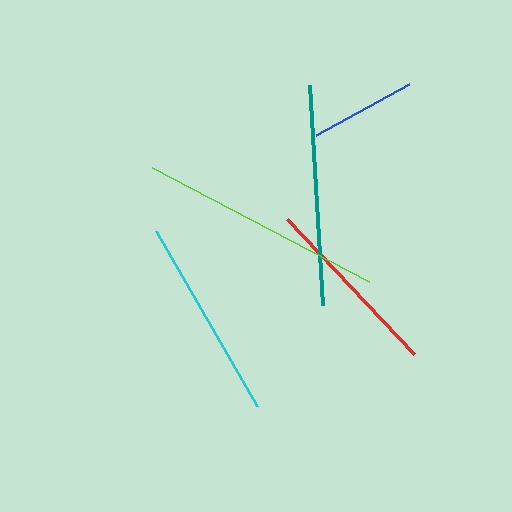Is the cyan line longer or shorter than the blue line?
The cyan line is longer than the blue line.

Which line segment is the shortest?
The blue line is the shortest at approximately 106 pixels.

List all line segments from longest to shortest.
From longest to shortest: lime, teal, cyan, red, blue.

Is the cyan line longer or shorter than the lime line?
The lime line is longer than the cyan line.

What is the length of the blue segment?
The blue segment is approximately 106 pixels long.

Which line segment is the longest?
The lime line is the longest at approximately 245 pixels.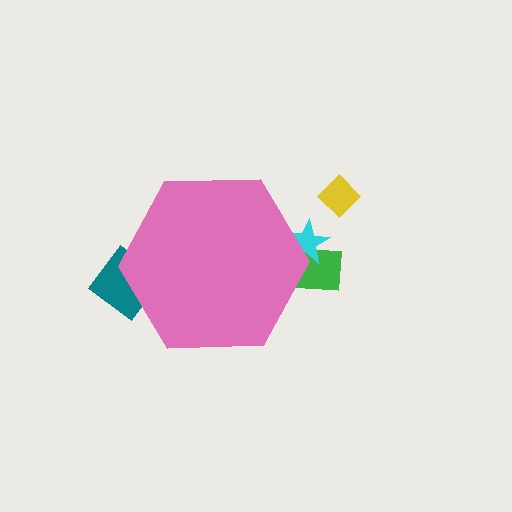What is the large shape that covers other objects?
A pink hexagon.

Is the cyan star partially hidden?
Yes, the cyan star is partially hidden behind the pink hexagon.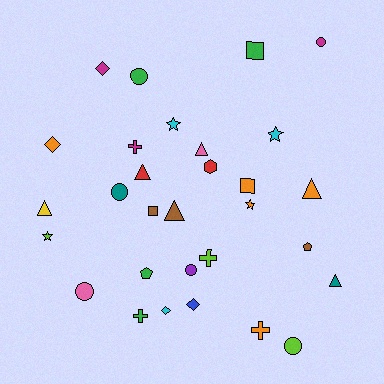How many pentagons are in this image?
There are 2 pentagons.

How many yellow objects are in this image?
There is 1 yellow object.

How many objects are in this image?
There are 30 objects.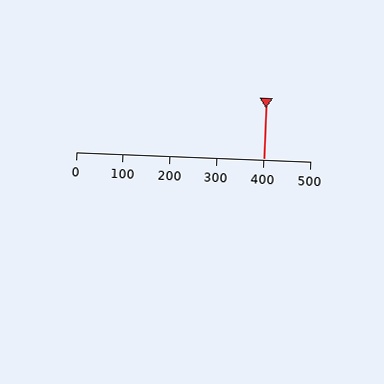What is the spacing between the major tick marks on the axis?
The major ticks are spaced 100 apart.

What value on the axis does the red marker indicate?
The marker indicates approximately 400.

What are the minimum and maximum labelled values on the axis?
The axis runs from 0 to 500.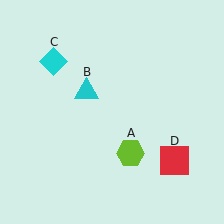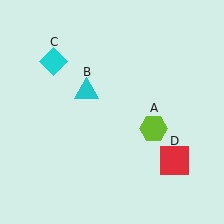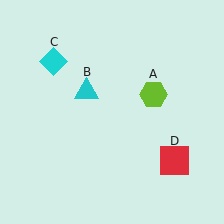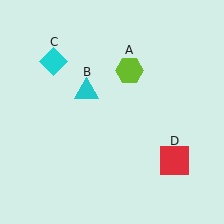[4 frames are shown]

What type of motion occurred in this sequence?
The lime hexagon (object A) rotated counterclockwise around the center of the scene.